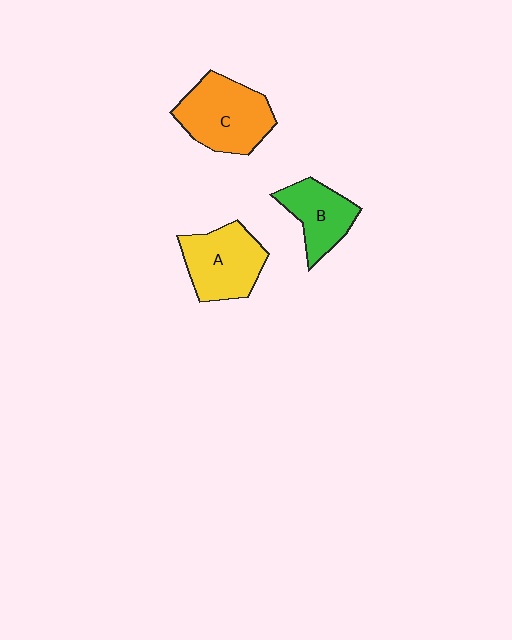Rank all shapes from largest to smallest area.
From largest to smallest: C (orange), A (yellow), B (green).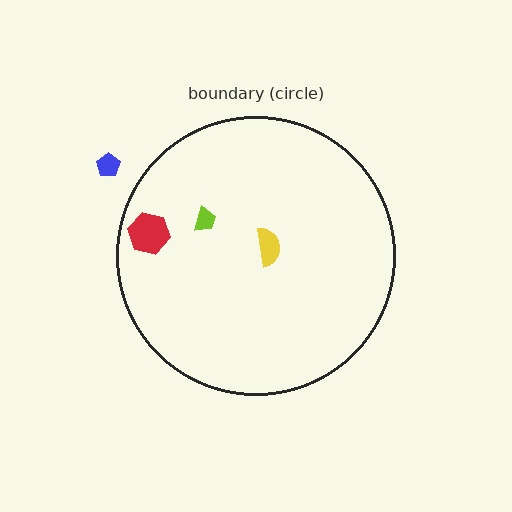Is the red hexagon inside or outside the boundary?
Inside.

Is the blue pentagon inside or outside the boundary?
Outside.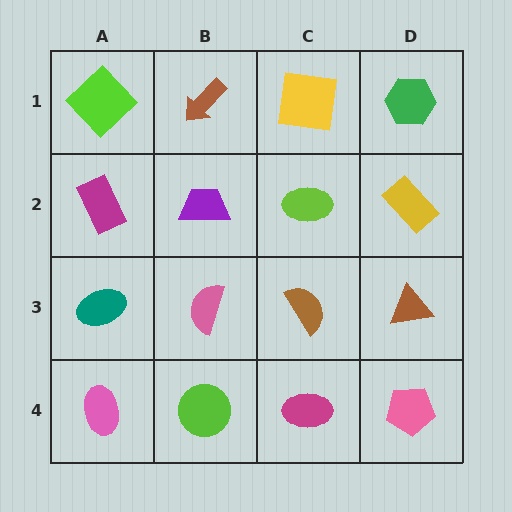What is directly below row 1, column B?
A purple trapezoid.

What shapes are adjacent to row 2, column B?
A brown arrow (row 1, column B), a pink semicircle (row 3, column B), a magenta rectangle (row 2, column A), a lime ellipse (row 2, column C).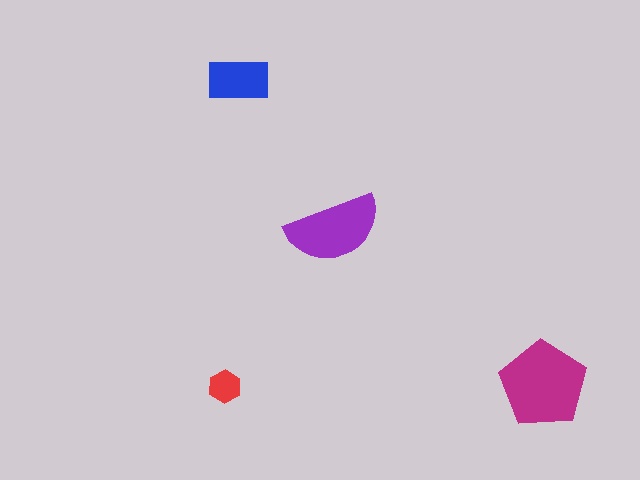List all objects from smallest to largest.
The red hexagon, the blue rectangle, the purple semicircle, the magenta pentagon.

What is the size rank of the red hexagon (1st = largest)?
4th.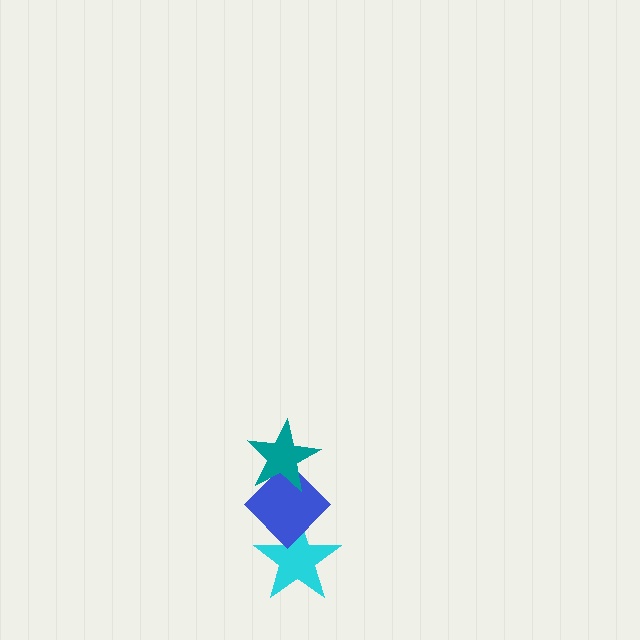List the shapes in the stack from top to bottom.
From top to bottom: the teal star, the blue diamond, the cyan star.